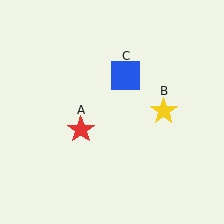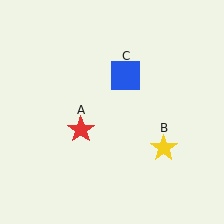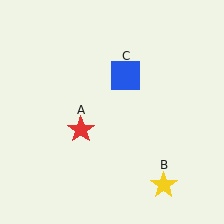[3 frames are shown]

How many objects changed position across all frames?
1 object changed position: yellow star (object B).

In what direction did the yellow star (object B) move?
The yellow star (object B) moved down.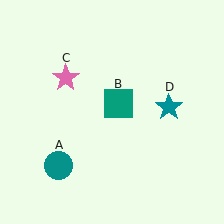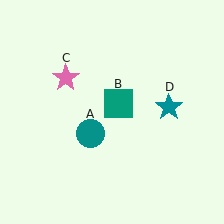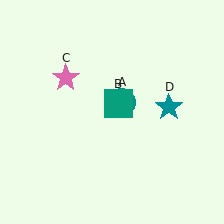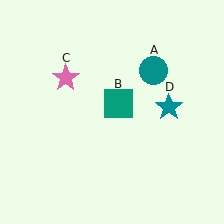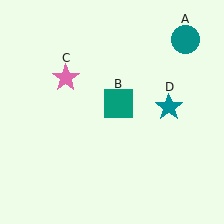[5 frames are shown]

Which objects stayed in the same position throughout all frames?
Teal square (object B) and pink star (object C) and teal star (object D) remained stationary.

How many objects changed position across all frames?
1 object changed position: teal circle (object A).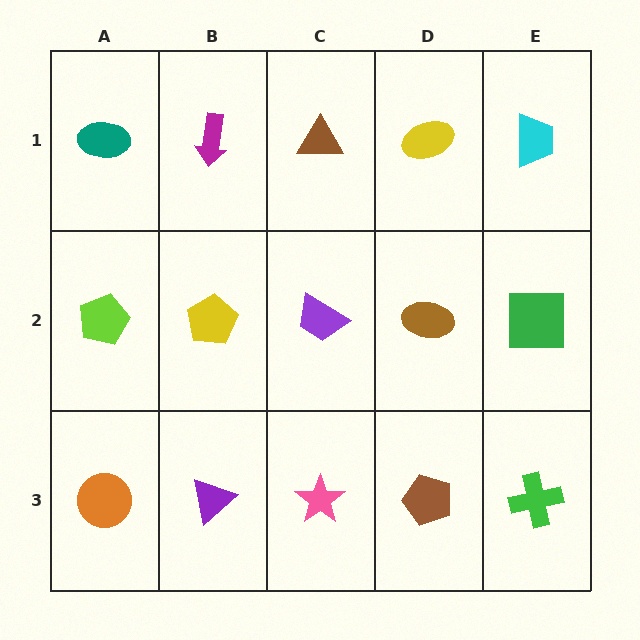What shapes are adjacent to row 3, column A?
A lime pentagon (row 2, column A), a purple triangle (row 3, column B).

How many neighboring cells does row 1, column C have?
3.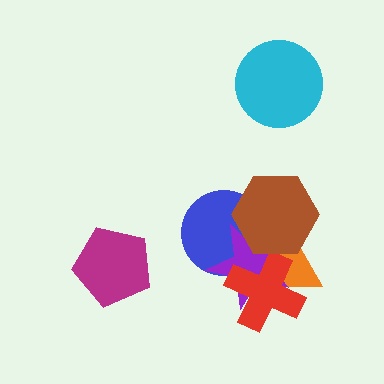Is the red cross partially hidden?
No, no other shape covers it.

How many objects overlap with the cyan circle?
0 objects overlap with the cyan circle.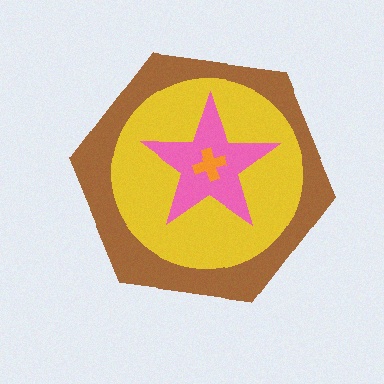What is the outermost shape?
The brown hexagon.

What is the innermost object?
The orange cross.